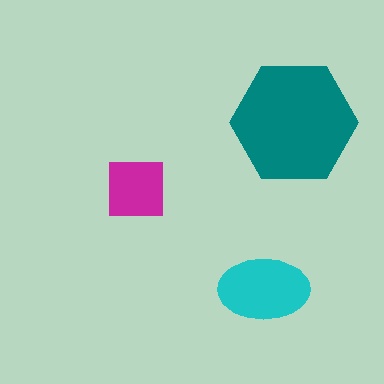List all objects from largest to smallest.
The teal hexagon, the cyan ellipse, the magenta square.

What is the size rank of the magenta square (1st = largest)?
3rd.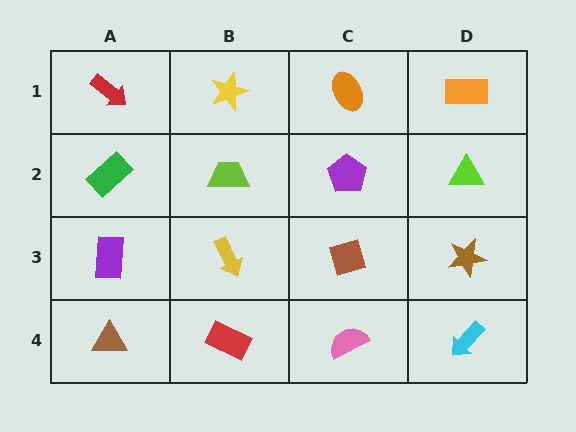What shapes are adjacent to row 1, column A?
A green rectangle (row 2, column A), a yellow star (row 1, column B).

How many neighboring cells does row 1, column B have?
3.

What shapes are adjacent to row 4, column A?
A purple rectangle (row 3, column A), a red rectangle (row 4, column B).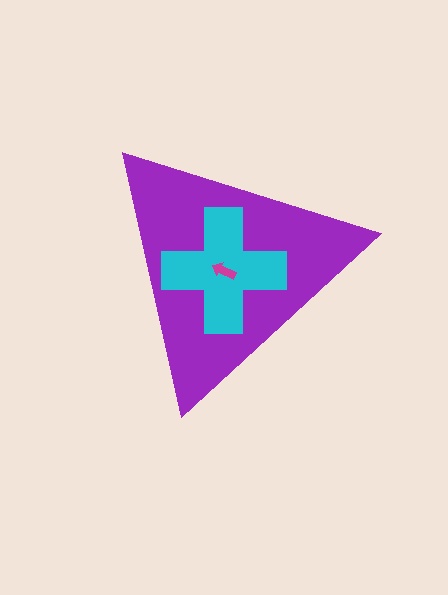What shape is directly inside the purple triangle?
The cyan cross.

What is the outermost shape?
The purple triangle.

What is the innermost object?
The magenta arrow.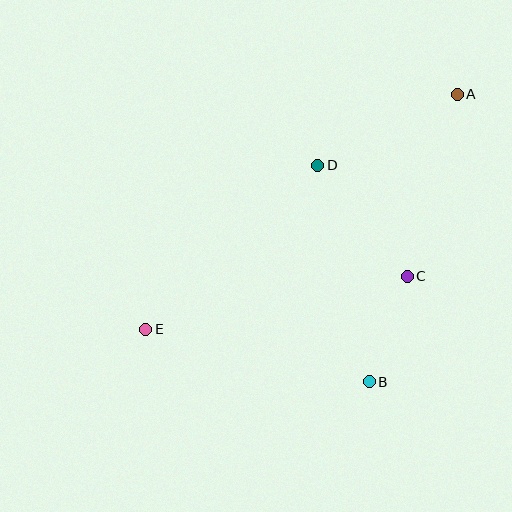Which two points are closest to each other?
Points B and C are closest to each other.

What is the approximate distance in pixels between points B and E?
The distance between B and E is approximately 230 pixels.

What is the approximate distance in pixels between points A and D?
The distance between A and D is approximately 156 pixels.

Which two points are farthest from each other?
Points A and E are farthest from each other.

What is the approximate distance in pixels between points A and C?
The distance between A and C is approximately 189 pixels.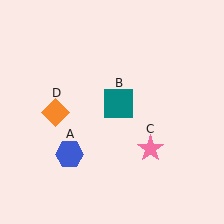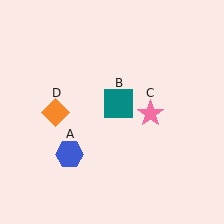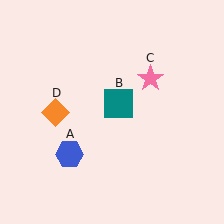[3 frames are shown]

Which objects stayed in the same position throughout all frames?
Blue hexagon (object A) and teal square (object B) and orange diamond (object D) remained stationary.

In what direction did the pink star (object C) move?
The pink star (object C) moved up.